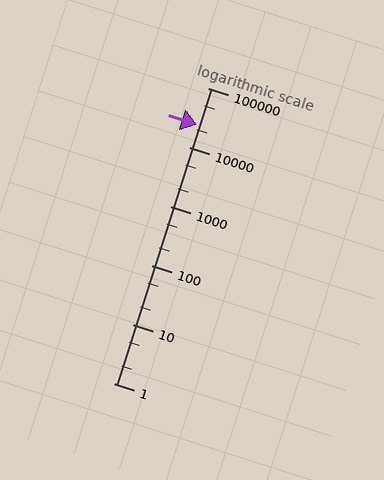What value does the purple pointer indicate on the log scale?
The pointer indicates approximately 24000.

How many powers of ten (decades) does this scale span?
The scale spans 5 decades, from 1 to 100000.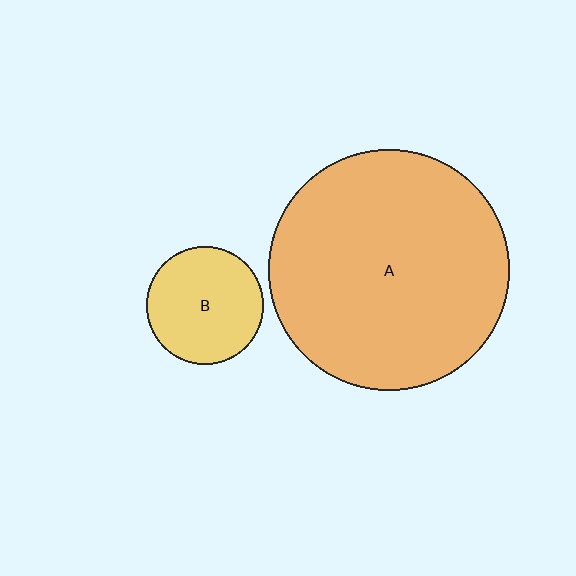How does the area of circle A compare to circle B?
Approximately 4.2 times.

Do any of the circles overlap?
No, none of the circles overlap.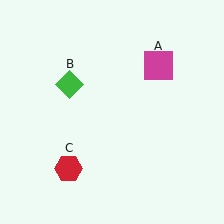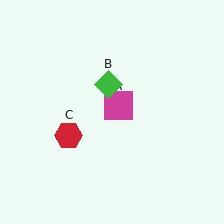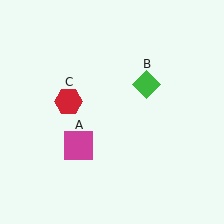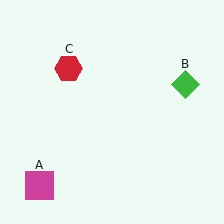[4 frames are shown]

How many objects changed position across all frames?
3 objects changed position: magenta square (object A), green diamond (object B), red hexagon (object C).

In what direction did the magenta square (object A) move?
The magenta square (object A) moved down and to the left.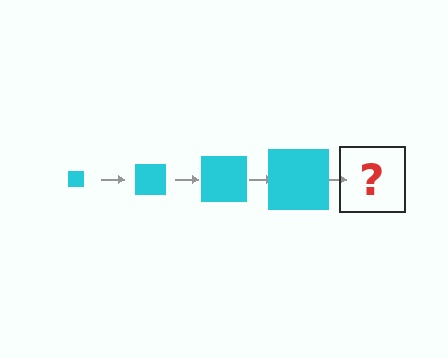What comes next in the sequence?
The next element should be a cyan square, larger than the previous one.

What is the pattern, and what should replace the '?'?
The pattern is that the square gets progressively larger each step. The '?' should be a cyan square, larger than the previous one.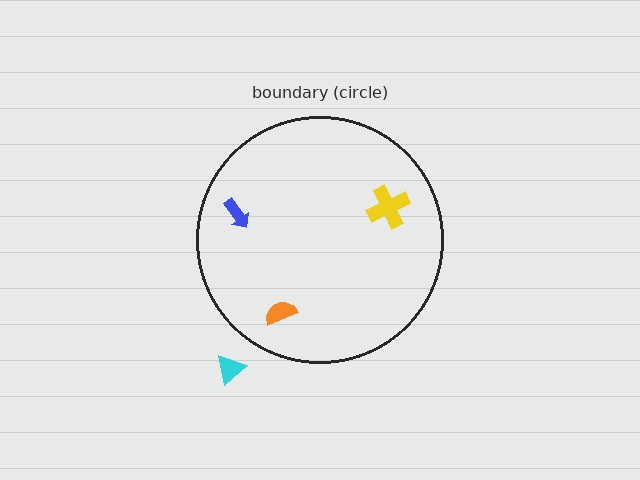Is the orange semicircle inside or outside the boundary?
Inside.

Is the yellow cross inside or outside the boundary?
Inside.